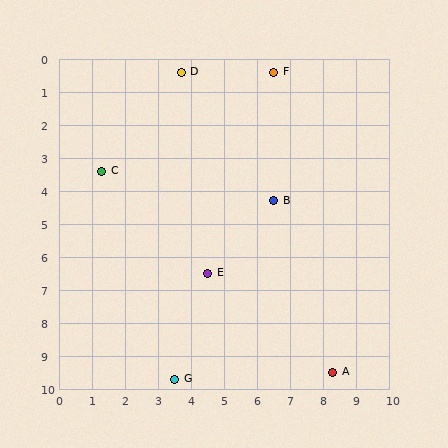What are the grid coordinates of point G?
Point G is at approximately (3.5, 9.7).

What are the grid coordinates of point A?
Point A is at approximately (8.3, 9.5).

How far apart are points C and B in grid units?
Points C and B are about 5.3 grid units apart.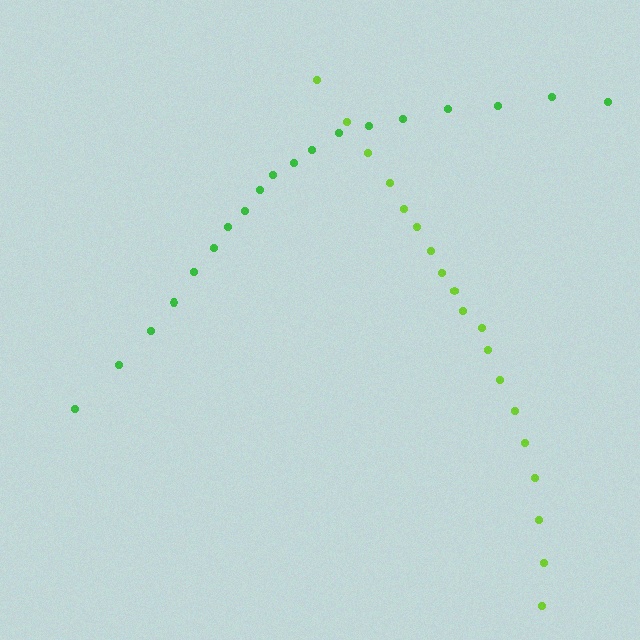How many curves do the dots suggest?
There are 2 distinct paths.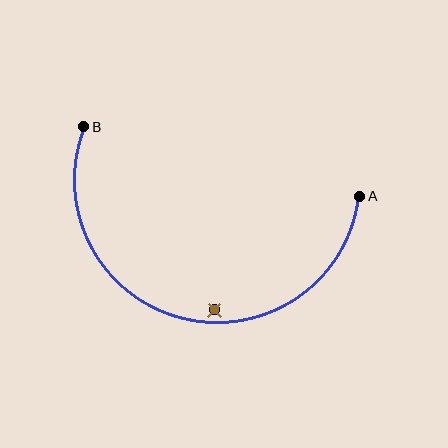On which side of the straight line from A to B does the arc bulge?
The arc bulges below the straight line connecting A and B.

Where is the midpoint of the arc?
The arc midpoint is the point on the curve farthest from the straight line joining A and B. It sits below that line.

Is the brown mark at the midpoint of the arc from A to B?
No — the brown mark does not lie on the arc at all. It sits slightly inside the curve.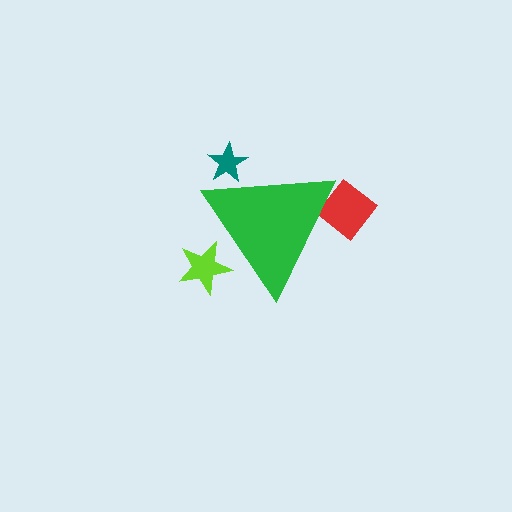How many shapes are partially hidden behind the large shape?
3 shapes are partially hidden.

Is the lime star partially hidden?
Yes, the lime star is partially hidden behind the green triangle.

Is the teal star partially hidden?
Yes, the teal star is partially hidden behind the green triangle.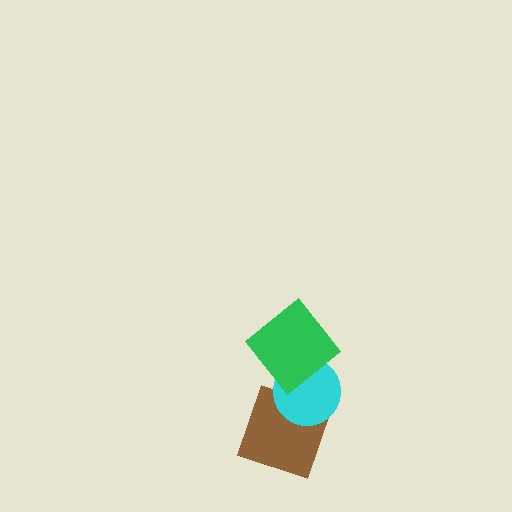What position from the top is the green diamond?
The green diamond is 1st from the top.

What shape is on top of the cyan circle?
The green diamond is on top of the cyan circle.